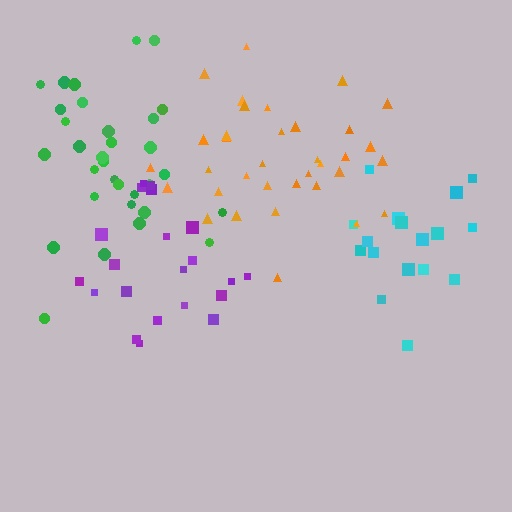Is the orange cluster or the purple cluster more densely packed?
Orange.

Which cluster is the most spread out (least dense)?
Cyan.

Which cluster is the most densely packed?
Green.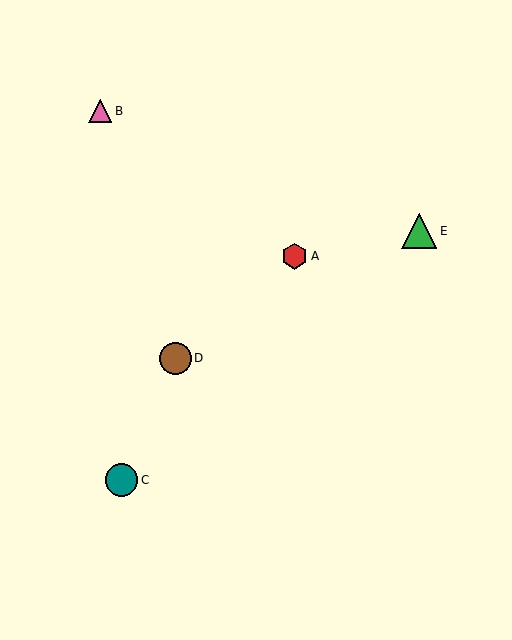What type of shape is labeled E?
Shape E is a green triangle.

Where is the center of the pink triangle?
The center of the pink triangle is at (100, 111).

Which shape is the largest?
The green triangle (labeled E) is the largest.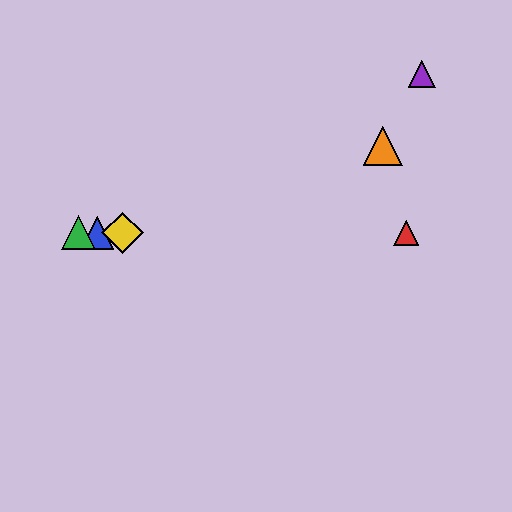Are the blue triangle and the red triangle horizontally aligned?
Yes, both are at y≈233.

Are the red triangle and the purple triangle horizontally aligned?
No, the red triangle is at y≈233 and the purple triangle is at y≈74.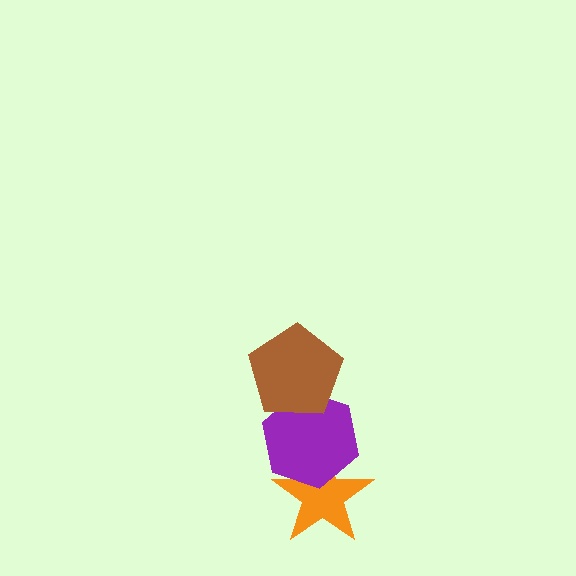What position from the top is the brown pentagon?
The brown pentagon is 1st from the top.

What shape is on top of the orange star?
The purple hexagon is on top of the orange star.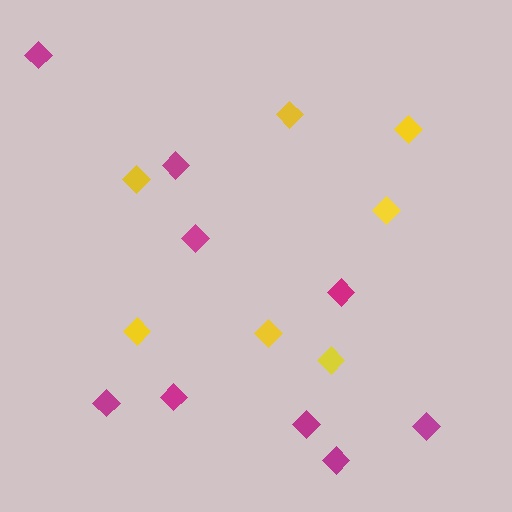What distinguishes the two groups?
There are 2 groups: one group of yellow diamonds (7) and one group of magenta diamonds (9).